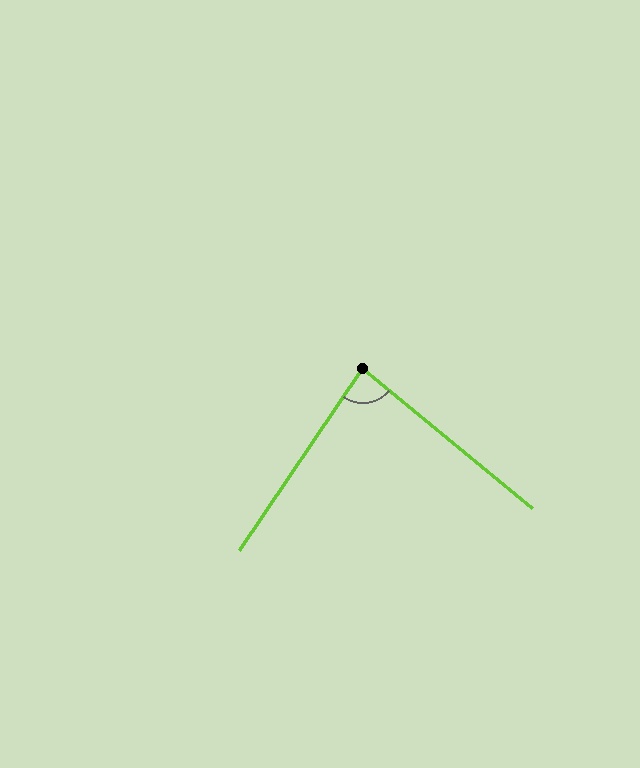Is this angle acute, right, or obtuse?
It is acute.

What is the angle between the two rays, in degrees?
Approximately 84 degrees.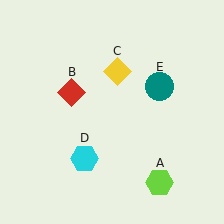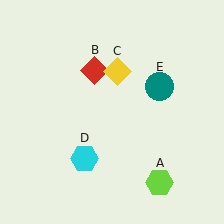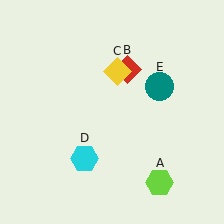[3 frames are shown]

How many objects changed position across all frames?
1 object changed position: red diamond (object B).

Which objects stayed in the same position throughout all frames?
Lime hexagon (object A) and yellow diamond (object C) and cyan hexagon (object D) and teal circle (object E) remained stationary.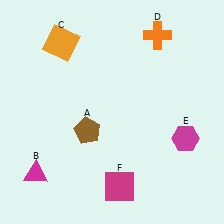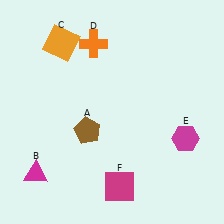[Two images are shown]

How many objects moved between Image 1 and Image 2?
1 object moved between the two images.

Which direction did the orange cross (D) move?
The orange cross (D) moved left.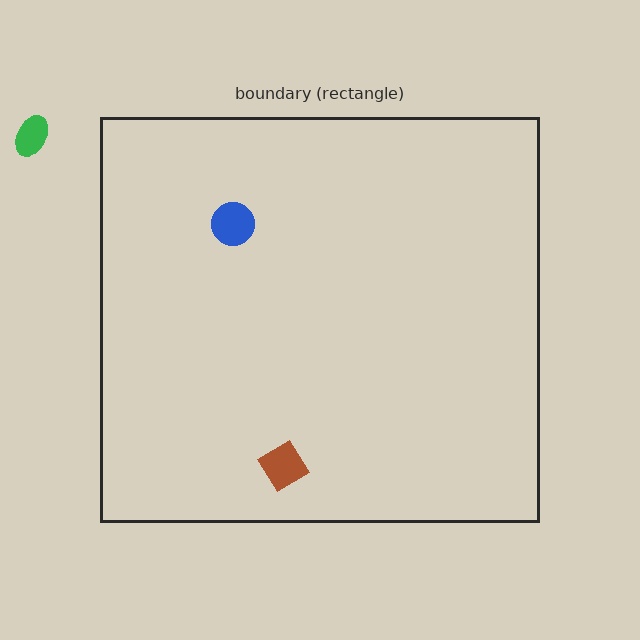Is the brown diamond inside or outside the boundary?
Inside.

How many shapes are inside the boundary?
2 inside, 1 outside.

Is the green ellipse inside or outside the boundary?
Outside.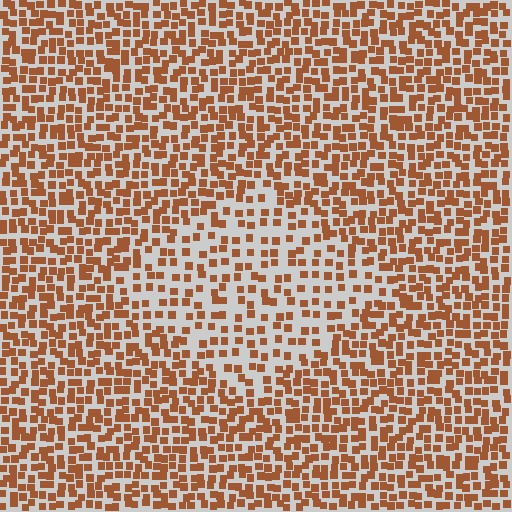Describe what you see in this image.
The image contains small brown elements arranged at two different densities. A diamond-shaped region is visible where the elements are less densely packed than the surrounding area.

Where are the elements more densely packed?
The elements are more densely packed outside the diamond boundary.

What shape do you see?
I see a diamond.